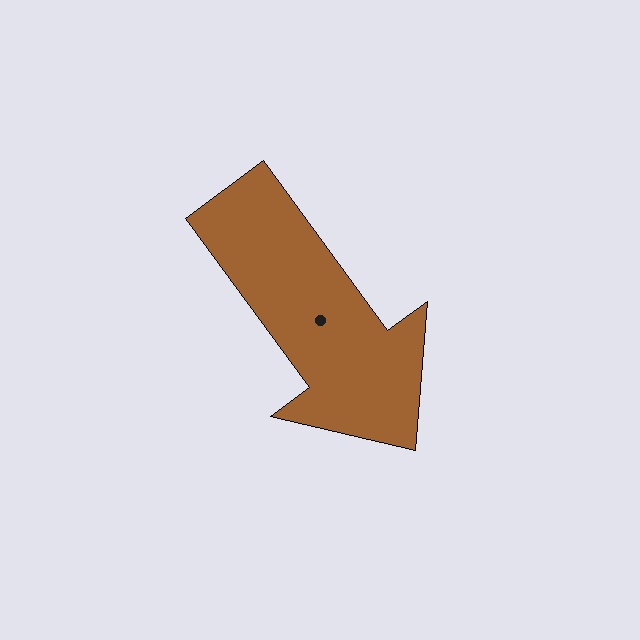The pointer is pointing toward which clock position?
Roughly 5 o'clock.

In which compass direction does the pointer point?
Southeast.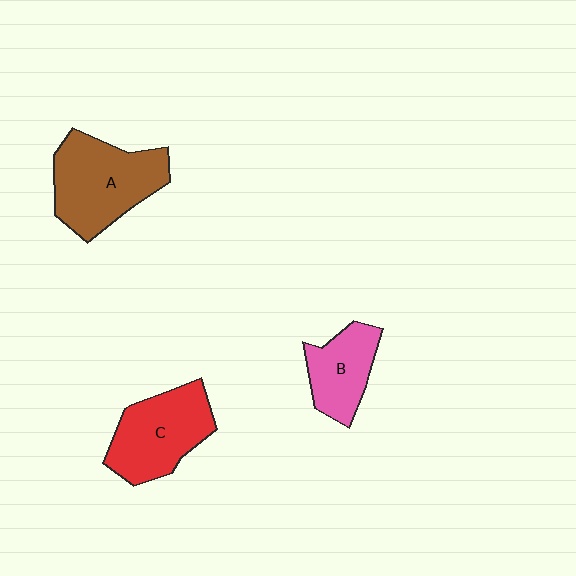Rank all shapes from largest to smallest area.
From largest to smallest: A (brown), C (red), B (pink).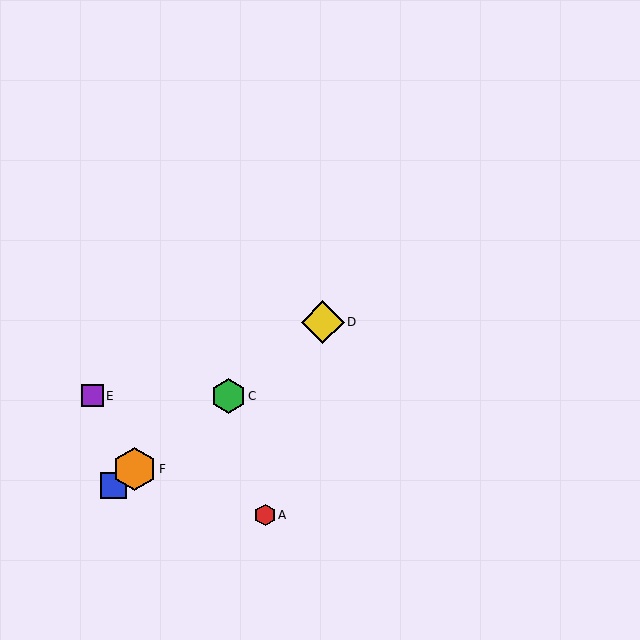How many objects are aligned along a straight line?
4 objects (B, C, D, F) are aligned along a straight line.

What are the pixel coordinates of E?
Object E is at (92, 396).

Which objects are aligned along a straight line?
Objects B, C, D, F are aligned along a straight line.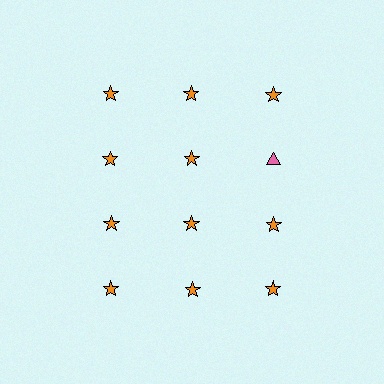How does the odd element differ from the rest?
It differs in both color (pink instead of orange) and shape (triangle instead of star).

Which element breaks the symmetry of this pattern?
The pink triangle in the second row, center column breaks the symmetry. All other shapes are orange stars.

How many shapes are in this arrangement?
There are 12 shapes arranged in a grid pattern.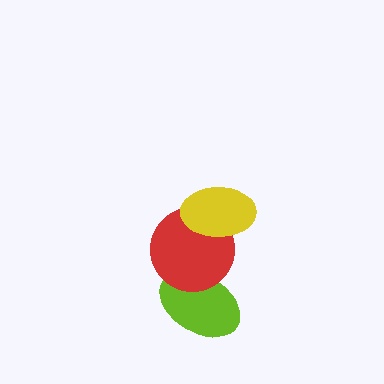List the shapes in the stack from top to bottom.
From top to bottom: the yellow ellipse, the red circle, the lime ellipse.